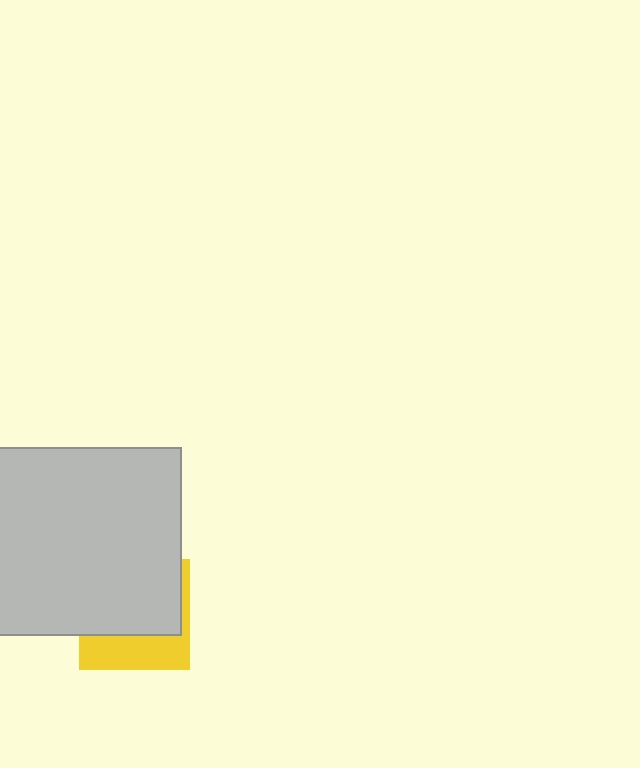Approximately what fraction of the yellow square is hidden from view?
Roughly 64% of the yellow square is hidden behind the light gray rectangle.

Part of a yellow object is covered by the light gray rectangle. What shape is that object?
It is a square.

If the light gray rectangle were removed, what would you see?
You would see the complete yellow square.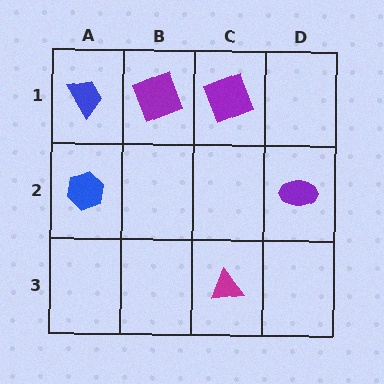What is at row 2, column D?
A purple ellipse.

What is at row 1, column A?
A blue trapezoid.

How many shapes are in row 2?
2 shapes.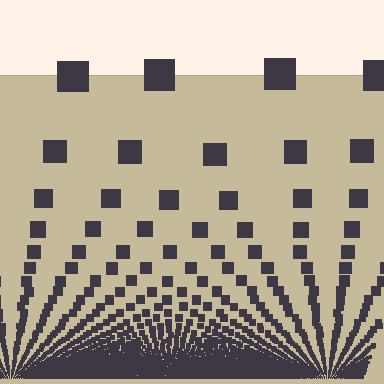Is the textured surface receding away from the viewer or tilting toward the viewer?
The surface appears to tilt toward the viewer. Texture elements get larger and sparser toward the top.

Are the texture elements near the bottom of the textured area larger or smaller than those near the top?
Smaller. The gradient is inverted — elements near the bottom are smaller and denser.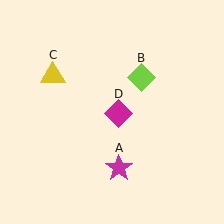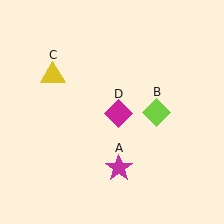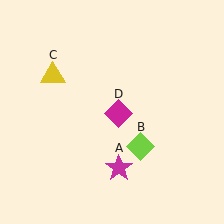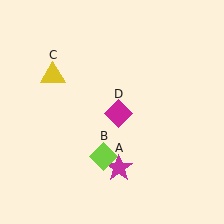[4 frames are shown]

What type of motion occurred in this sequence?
The lime diamond (object B) rotated clockwise around the center of the scene.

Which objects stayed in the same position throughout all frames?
Magenta star (object A) and yellow triangle (object C) and magenta diamond (object D) remained stationary.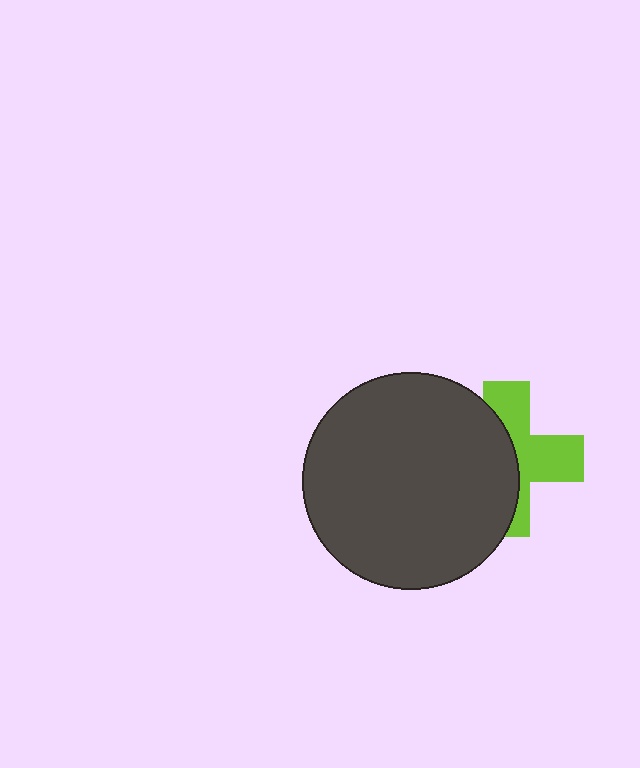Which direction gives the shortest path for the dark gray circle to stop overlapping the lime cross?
Moving left gives the shortest separation.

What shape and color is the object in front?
The object in front is a dark gray circle.